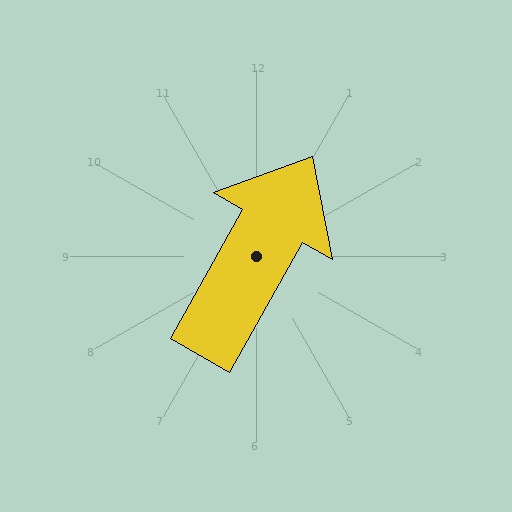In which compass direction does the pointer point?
Northeast.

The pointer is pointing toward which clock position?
Roughly 1 o'clock.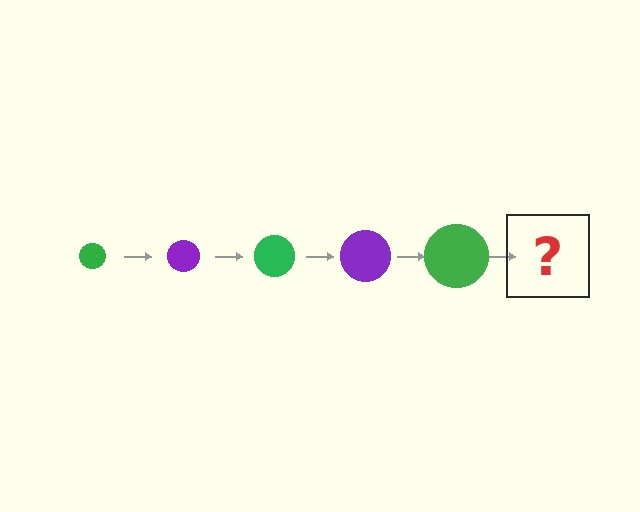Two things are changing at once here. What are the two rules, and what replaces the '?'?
The two rules are that the circle grows larger each step and the color cycles through green and purple. The '?' should be a purple circle, larger than the previous one.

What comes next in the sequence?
The next element should be a purple circle, larger than the previous one.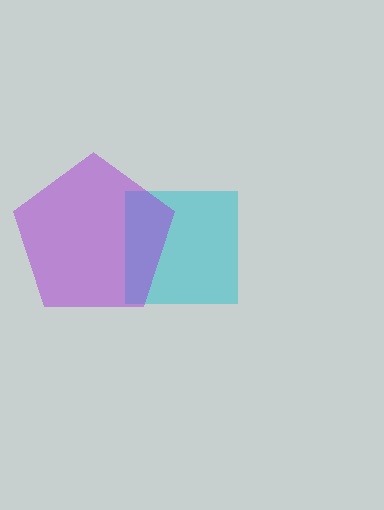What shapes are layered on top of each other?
The layered shapes are: a cyan square, a purple pentagon.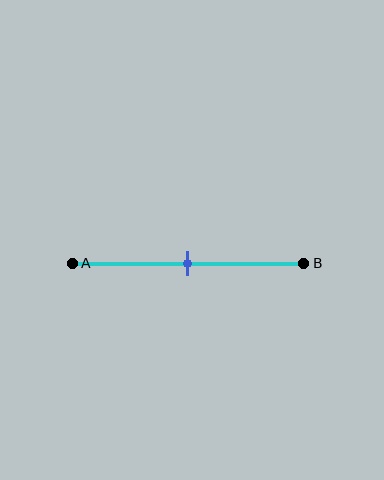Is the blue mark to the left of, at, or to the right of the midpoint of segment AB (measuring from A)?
The blue mark is approximately at the midpoint of segment AB.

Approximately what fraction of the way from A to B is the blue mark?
The blue mark is approximately 50% of the way from A to B.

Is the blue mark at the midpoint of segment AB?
Yes, the mark is approximately at the midpoint.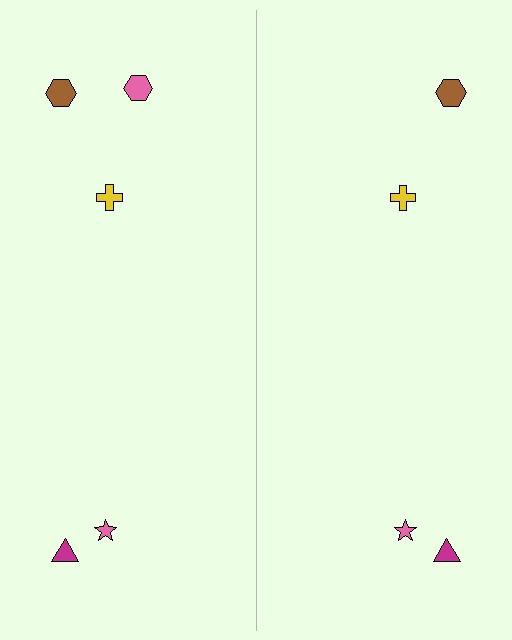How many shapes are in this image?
There are 9 shapes in this image.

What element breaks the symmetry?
A pink hexagon is missing from the right side.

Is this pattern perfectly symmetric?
No, the pattern is not perfectly symmetric. A pink hexagon is missing from the right side.